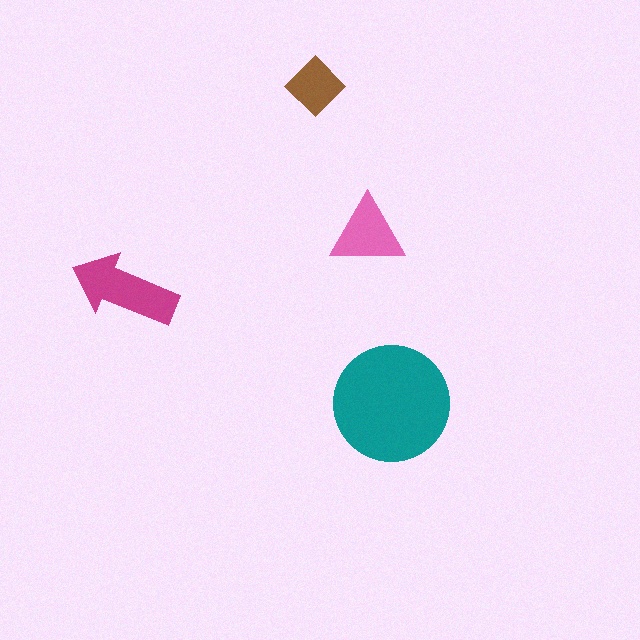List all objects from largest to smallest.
The teal circle, the magenta arrow, the pink triangle, the brown diamond.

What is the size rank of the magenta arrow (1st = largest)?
2nd.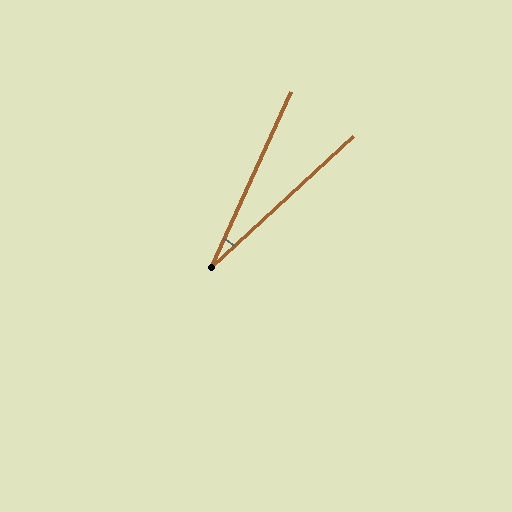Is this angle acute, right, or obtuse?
It is acute.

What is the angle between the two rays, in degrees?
Approximately 23 degrees.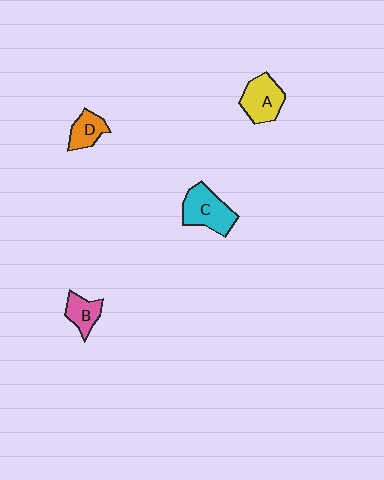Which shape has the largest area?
Shape C (cyan).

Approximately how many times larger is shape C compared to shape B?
Approximately 1.7 times.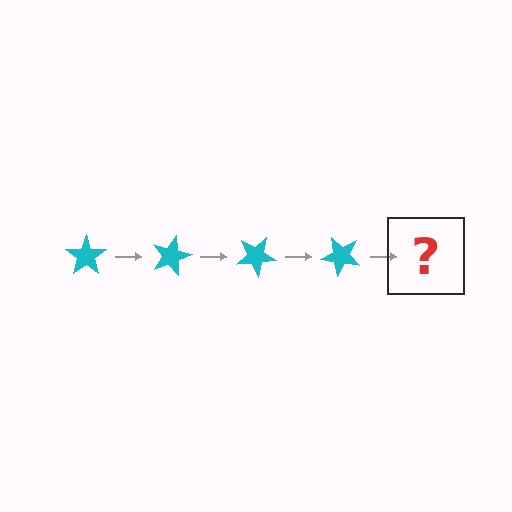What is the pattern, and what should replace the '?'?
The pattern is that the star rotates 15 degrees each step. The '?' should be a cyan star rotated 60 degrees.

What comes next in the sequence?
The next element should be a cyan star rotated 60 degrees.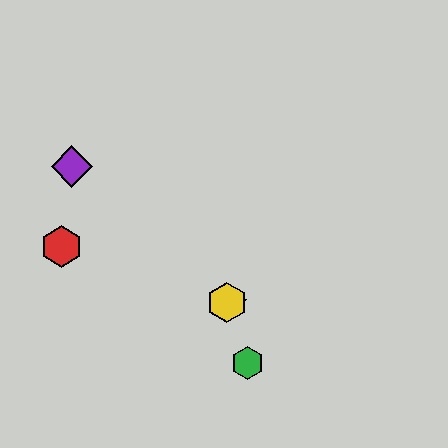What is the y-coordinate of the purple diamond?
The purple diamond is at y≈167.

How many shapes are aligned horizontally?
2 shapes (the blue star, the yellow hexagon) are aligned horizontally.